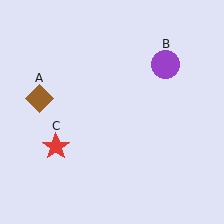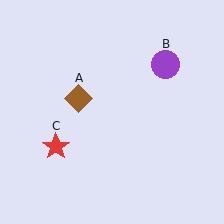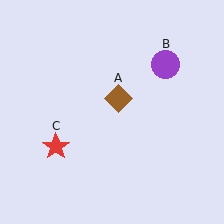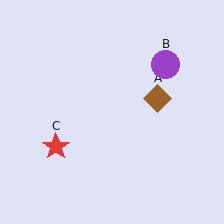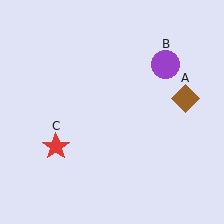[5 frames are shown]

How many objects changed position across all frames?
1 object changed position: brown diamond (object A).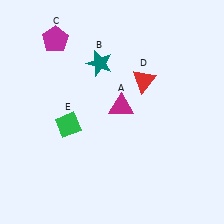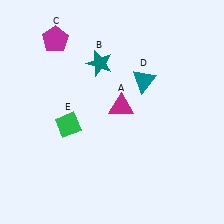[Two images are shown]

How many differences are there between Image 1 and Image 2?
There is 1 difference between the two images.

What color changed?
The triangle (D) changed from red in Image 1 to teal in Image 2.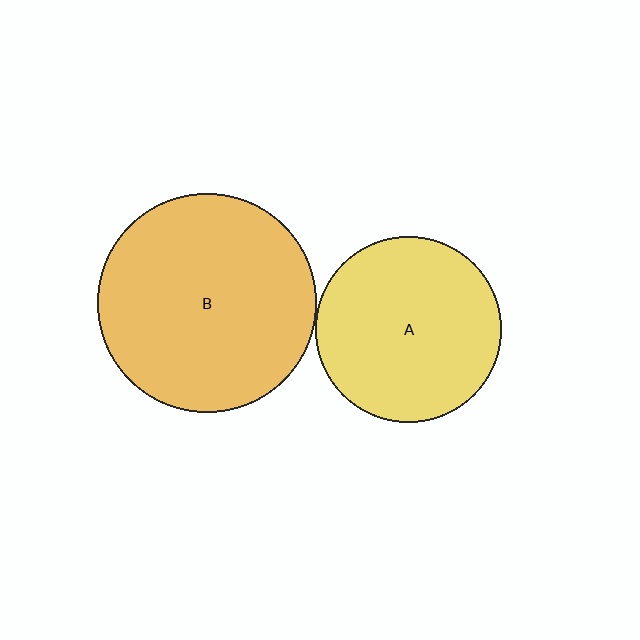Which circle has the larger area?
Circle B (orange).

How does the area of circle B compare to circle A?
Approximately 1.4 times.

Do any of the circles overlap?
No, none of the circles overlap.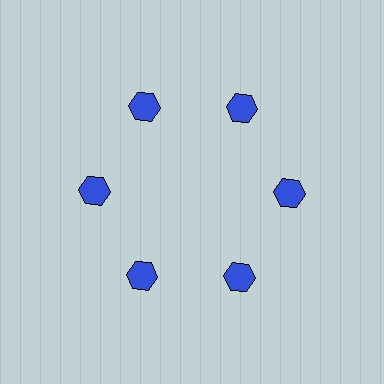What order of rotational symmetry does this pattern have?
This pattern has 6-fold rotational symmetry.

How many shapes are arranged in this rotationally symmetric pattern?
There are 6 shapes, arranged in 6 groups of 1.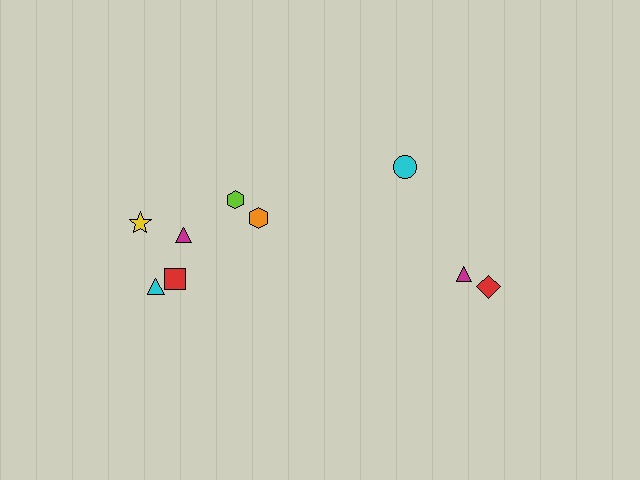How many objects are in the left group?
There are 6 objects.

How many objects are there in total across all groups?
There are 9 objects.